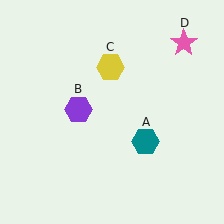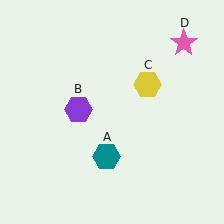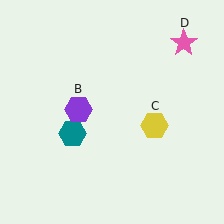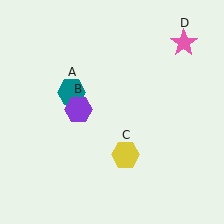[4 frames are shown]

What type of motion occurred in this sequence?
The teal hexagon (object A), yellow hexagon (object C) rotated clockwise around the center of the scene.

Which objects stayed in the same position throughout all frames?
Purple hexagon (object B) and pink star (object D) remained stationary.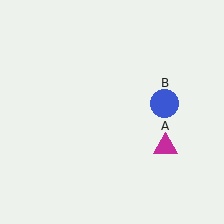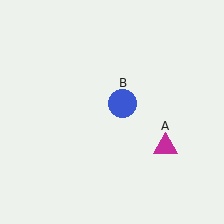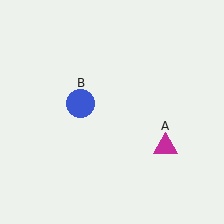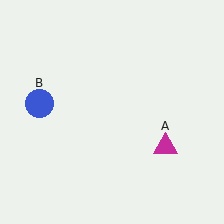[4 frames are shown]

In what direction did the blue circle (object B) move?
The blue circle (object B) moved left.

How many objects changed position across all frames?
1 object changed position: blue circle (object B).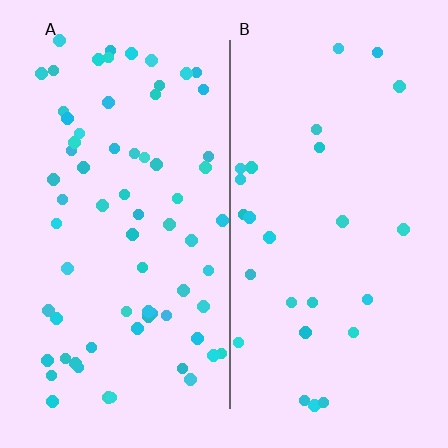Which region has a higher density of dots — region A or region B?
A (the left).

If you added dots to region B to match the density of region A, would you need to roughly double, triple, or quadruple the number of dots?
Approximately triple.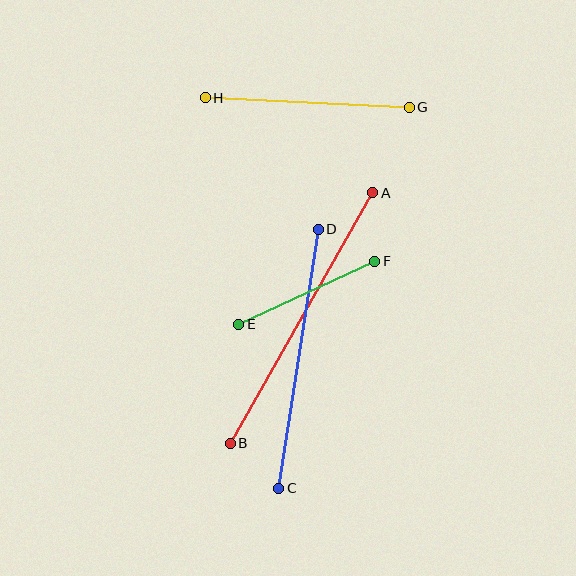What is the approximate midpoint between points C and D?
The midpoint is at approximately (298, 359) pixels.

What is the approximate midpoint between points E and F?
The midpoint is at approximately (307, 293) pixels.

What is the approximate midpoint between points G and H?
The midpoint is at approximately (307, 102) pixels.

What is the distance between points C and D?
The distance is approximately 262 pixels.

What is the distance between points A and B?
The distance is approximately 288 pixels.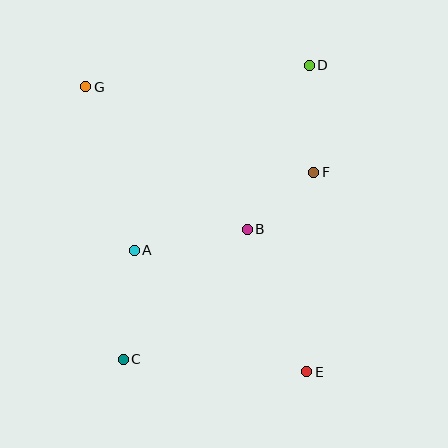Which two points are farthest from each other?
Points E and G are farthest from each other.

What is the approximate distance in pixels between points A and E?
The distance between A and E is approximately 211 pixels.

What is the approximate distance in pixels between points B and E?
The distance between B and E is approximately 154 pixels.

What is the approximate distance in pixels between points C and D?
The distance between C and D is approximately 348 pixels.